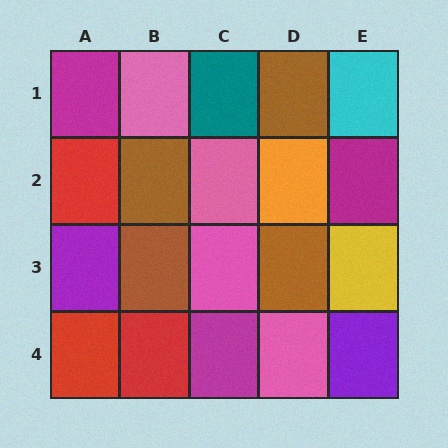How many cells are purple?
2 cells are purple.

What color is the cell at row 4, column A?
Red.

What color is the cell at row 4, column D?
Pink.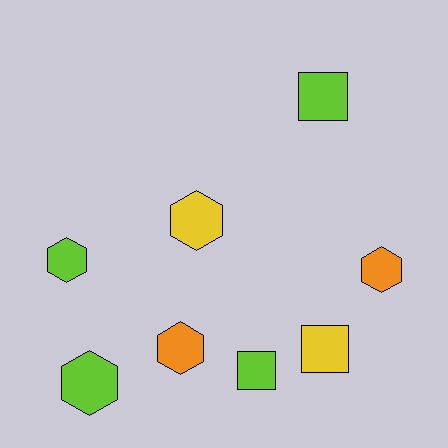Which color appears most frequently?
Lime, with 4 objects.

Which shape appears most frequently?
Hexagon, with 5 objects.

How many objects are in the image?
There are 8 objects.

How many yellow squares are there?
There is 1 yellow square.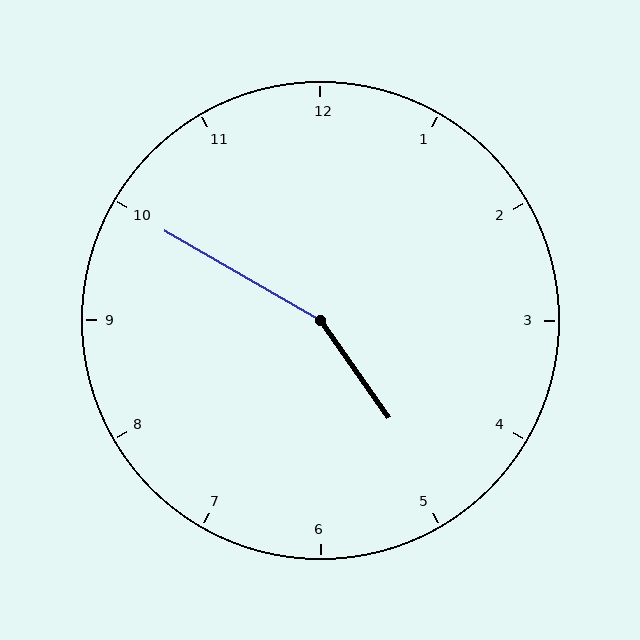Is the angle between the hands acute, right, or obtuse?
It is obtuse.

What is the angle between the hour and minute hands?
Approximately 155 degrees.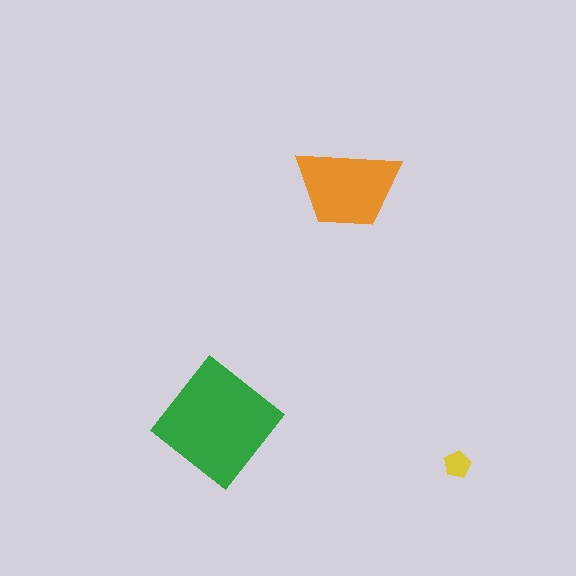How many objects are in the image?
There are 3 objects in the image.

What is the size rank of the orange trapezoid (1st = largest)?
2nd.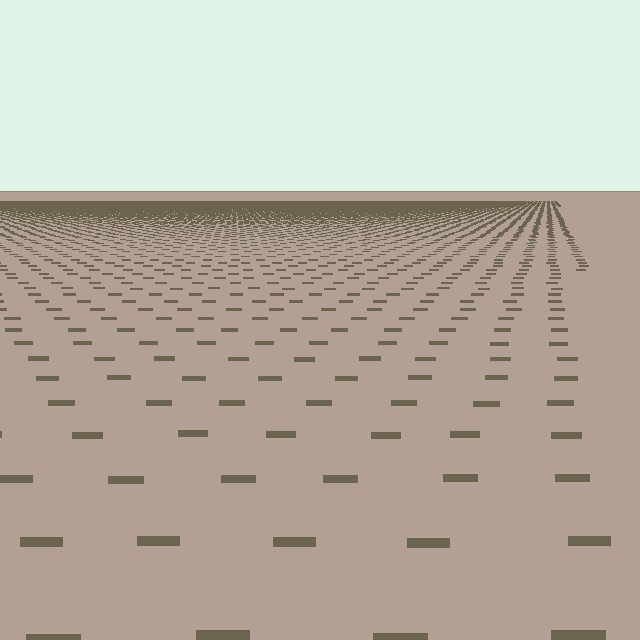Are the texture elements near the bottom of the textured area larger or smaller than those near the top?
Larger. Near the bottom, elements are closer to the viewer and appear at a bigger on-screen size.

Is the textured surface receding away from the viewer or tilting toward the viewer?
The surface is receding away from the viewer. Texture elements get smaller and denser toward the top.